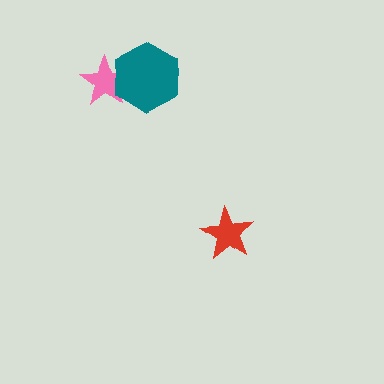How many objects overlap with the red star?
0 objects overlap with the red star.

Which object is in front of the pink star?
The teal hexagon is in front of the pink star.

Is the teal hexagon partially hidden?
No, no other shape covers it.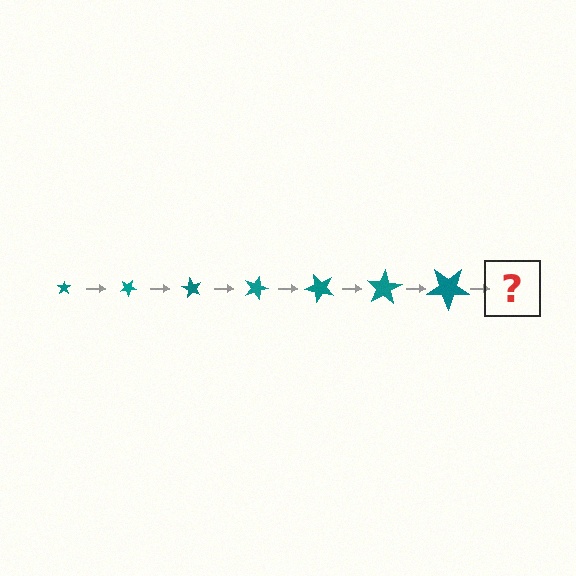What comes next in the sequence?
The next element should be a star, larger than the previous one and rotated 210 degrees from the start.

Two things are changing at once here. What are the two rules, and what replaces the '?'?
The two rules are that the star grows larger each step and it rotates 30 degrees each step. The '?' should be a star, larger than the previous one and rotated 210 degrees from the start.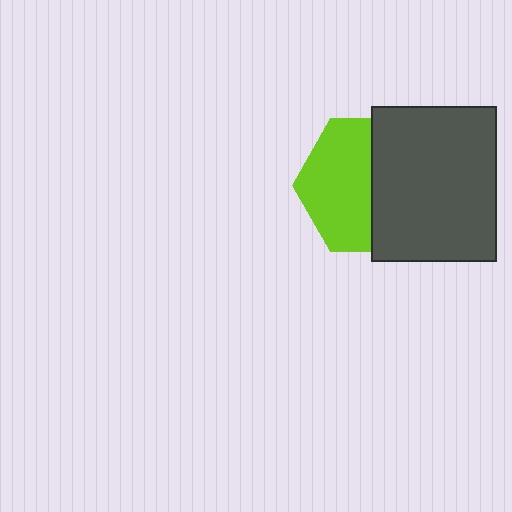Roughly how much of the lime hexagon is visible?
About half of it is visible (roughly 52%).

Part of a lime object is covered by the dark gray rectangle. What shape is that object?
It is a hexagon.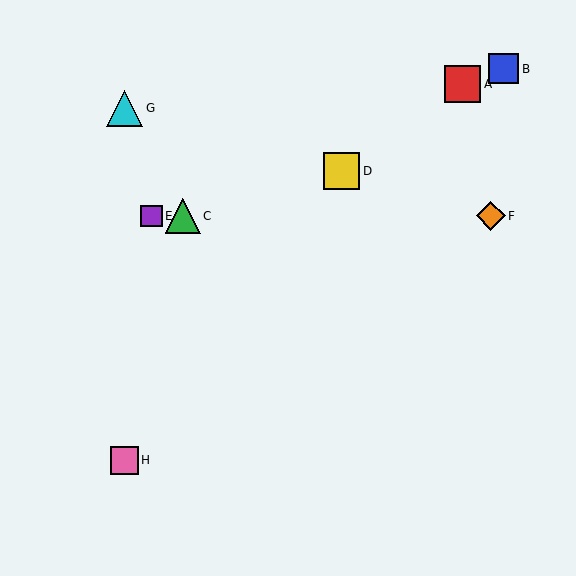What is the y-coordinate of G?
Object G is at y≈108.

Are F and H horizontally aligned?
No, F is at y≈216 and H is at y≈460.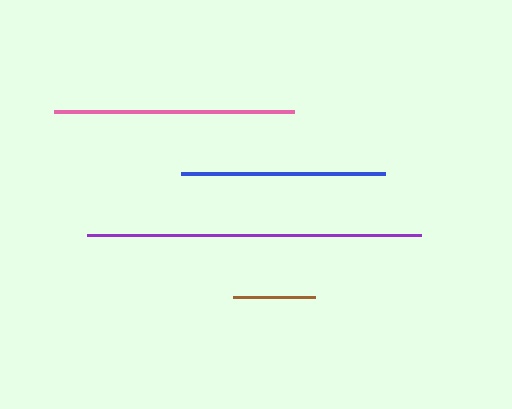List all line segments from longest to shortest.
From longest to shortest: purple, pink, blue, brown.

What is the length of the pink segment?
The pink segment is approximately 240 pixels long.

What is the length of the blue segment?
The blue segment is approximately 204 pixels long.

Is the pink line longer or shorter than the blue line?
The pink line is longer than the blue line.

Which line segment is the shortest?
The brown line is the shortest at approximately 82 pixels.